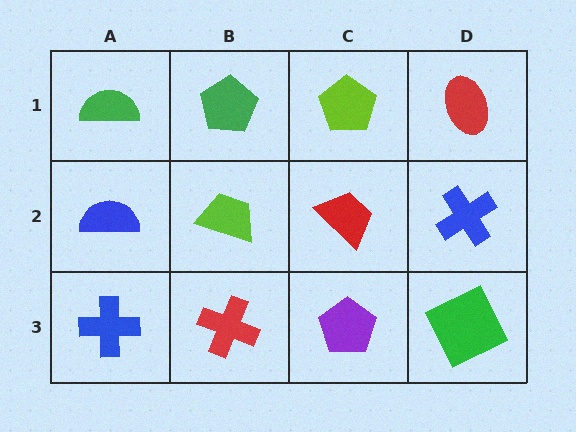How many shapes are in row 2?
4 shapes.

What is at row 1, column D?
A red ellipse.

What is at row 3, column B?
A red cross.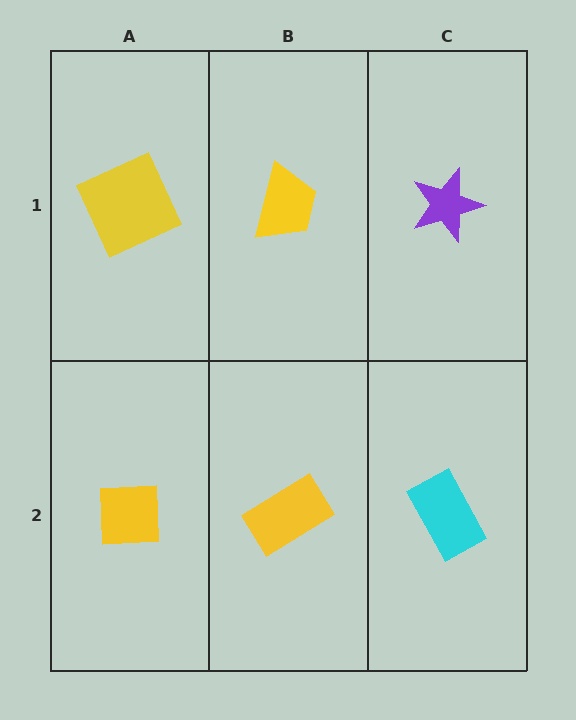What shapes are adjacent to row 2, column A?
A yellow square (row 1, column A), a yellow rectangle (row 2, column B).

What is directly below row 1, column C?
A cyan rectangle.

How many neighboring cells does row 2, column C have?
2.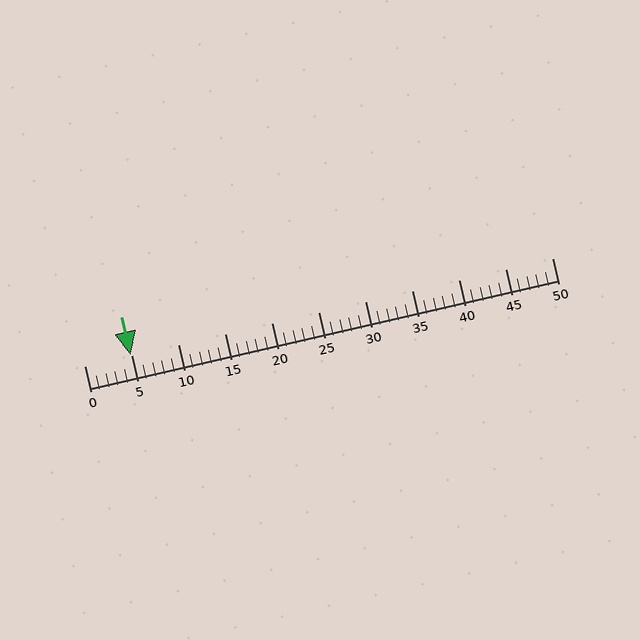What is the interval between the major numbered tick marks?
The major tick marks are spaced 5 units apart.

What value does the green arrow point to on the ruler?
The green arrow points to approximately 5.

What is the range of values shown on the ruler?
The ruler shows values from 0 to 50.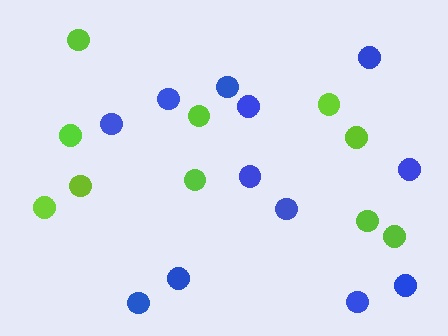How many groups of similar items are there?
There are 2 groups: one group of lime circles (10) and one group of blue circles (12).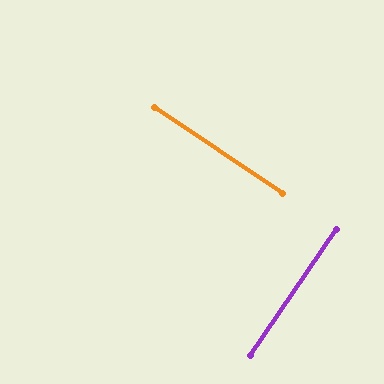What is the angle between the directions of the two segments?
Approximately 89 degrees.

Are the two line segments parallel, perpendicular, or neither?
Perpendicular — they meet at approximately 89°.